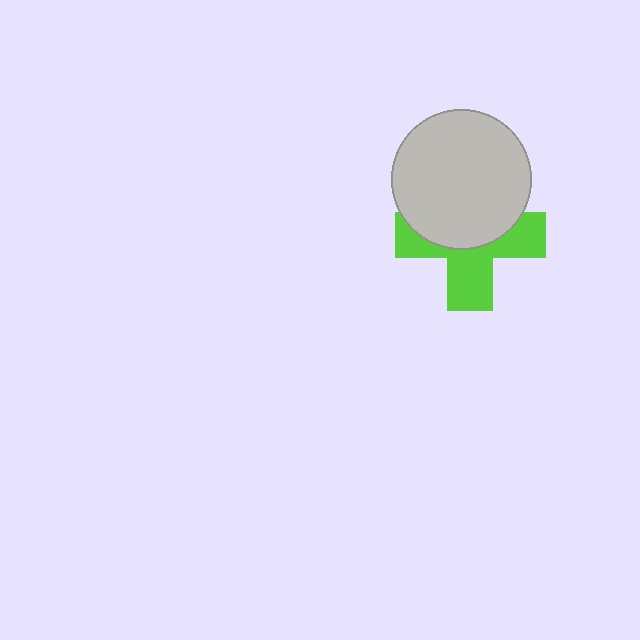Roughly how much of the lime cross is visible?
About half of it is visible (roughly 50%).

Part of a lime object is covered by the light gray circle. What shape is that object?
It is a cross.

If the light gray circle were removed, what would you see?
You would see the complete lime cross.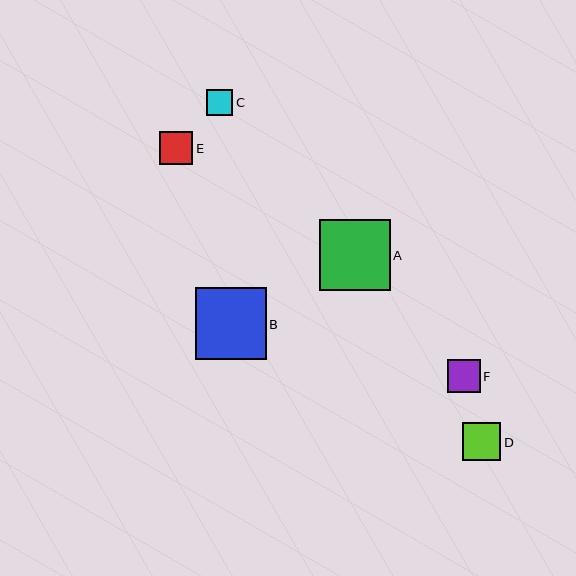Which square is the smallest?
Square C is the smallest with a size of approximately 26 pixels.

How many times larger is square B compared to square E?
Square B is approximately 2.1 times the size of square E.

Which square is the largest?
Square B is the largest with a size of approximately 71 pixels.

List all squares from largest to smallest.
From largest to smallest: B, A, D, E, F, C.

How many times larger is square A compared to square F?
Square A is approximately 2.1 times the size of square F.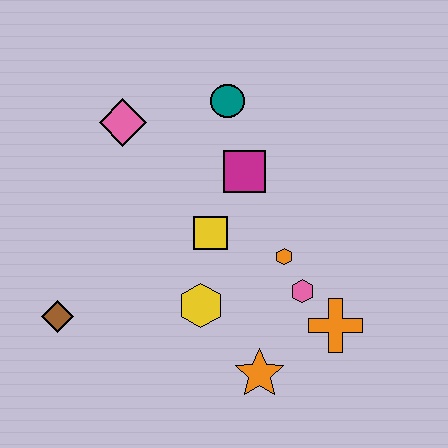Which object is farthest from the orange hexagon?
The brown diamond is farthest from the orange hexagon.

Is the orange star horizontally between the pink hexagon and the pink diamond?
Yes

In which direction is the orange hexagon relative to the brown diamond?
The orange hexagon is to the right of the brown diamond.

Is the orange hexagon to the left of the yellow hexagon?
No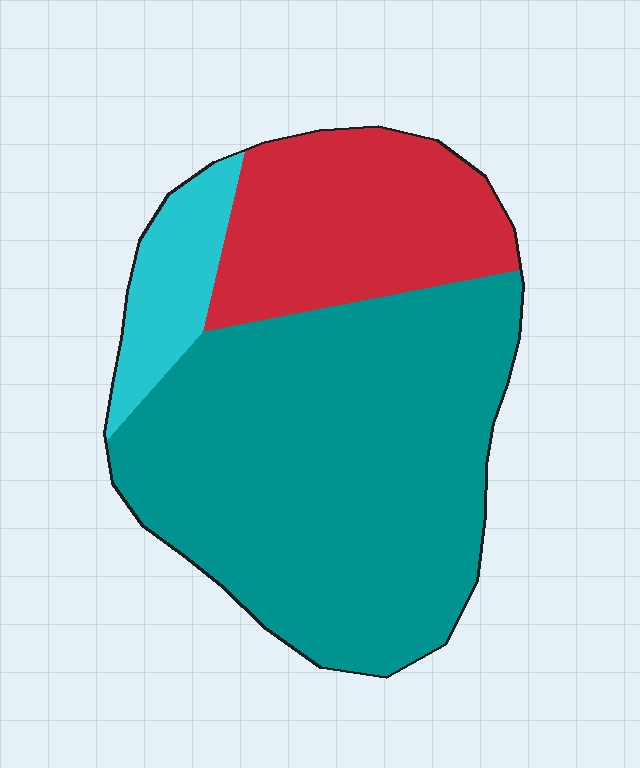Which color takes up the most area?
Teal, at roughly 65%.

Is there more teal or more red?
Teal.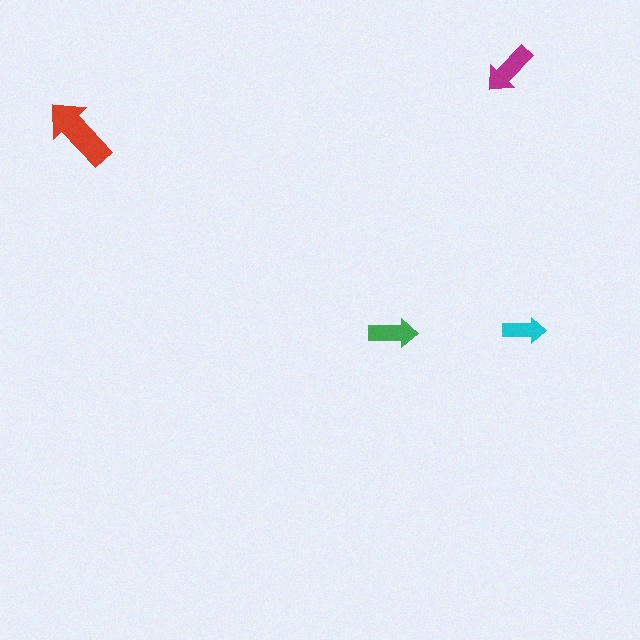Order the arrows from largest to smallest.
the red one, the magenta one, the green one, the cyan one.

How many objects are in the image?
There are 4 objects in the image.